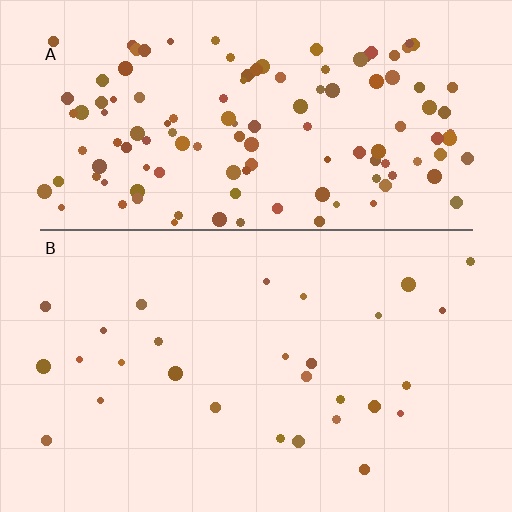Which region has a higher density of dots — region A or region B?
A (the top).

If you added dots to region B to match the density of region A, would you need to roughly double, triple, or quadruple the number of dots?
Approximately quadruple.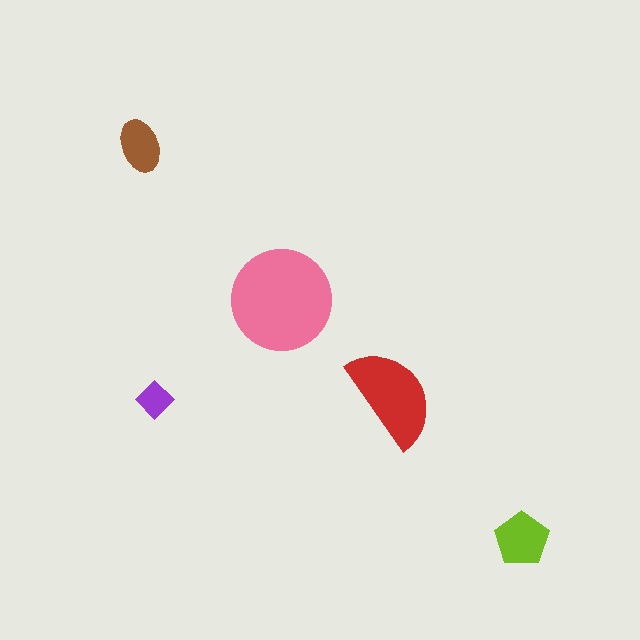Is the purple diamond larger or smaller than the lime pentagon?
Smaller.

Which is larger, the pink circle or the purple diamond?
The pink circle.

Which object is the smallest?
The purple diamond.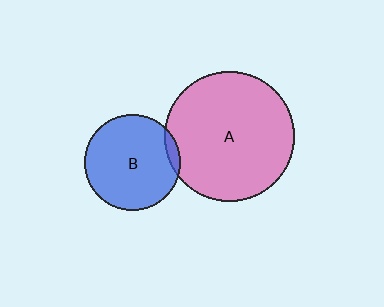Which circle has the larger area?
Circle A (pink).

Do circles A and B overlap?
Yes.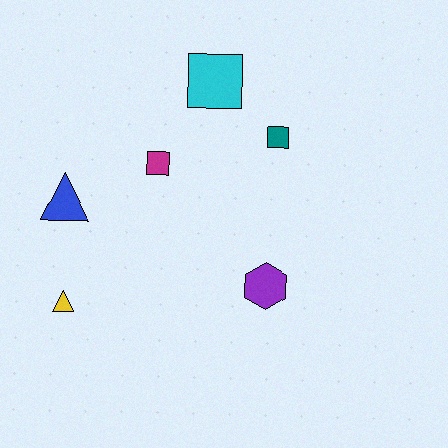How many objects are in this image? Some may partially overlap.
There are 6 objects.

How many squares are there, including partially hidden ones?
There are 3 squares.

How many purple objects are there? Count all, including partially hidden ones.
There is 1 purple object.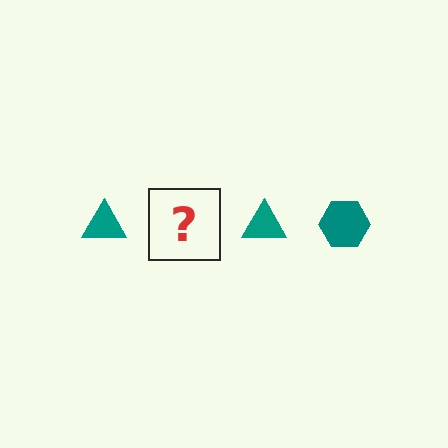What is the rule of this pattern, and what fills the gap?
The rule is that the pattern cycles through triangle, hexagon shapes in teal. The gap should be filled with a teal hexagon.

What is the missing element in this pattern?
The missing element is a teal hexagon.